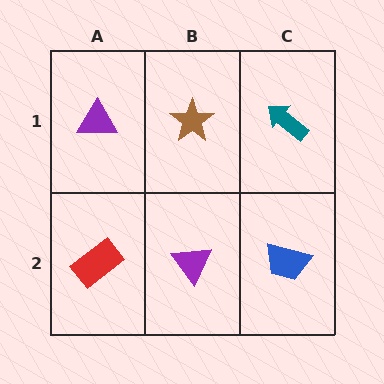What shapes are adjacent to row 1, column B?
A purple triangle (row 2, column B), a purple triangle (row 1, column A), a teal arrow (row 1, column C).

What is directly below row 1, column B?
A purple triangle.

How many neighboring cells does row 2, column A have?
2.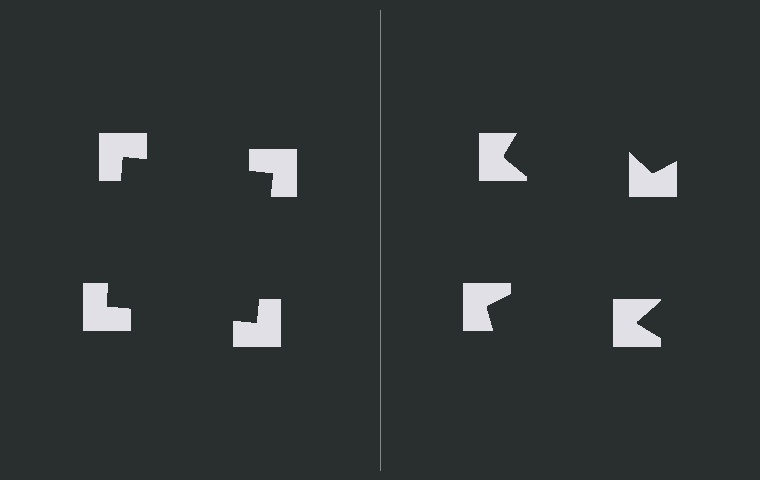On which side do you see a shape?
An illusory square appears on the left side. On the right side the wedge cuts are rotated, so no coherent shape forms.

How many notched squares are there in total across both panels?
8 — 4 on each side.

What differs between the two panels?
The notched squares are positioned identically on both sides; only the wedge orientations differ. On the left they align to a square; on the right they are misaligned.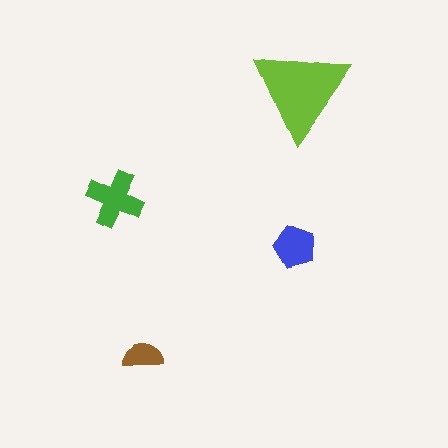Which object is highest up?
The lime triangle is topmost.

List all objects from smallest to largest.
The brown semicircle, the blue pentagon, the green cross, the lime triangle.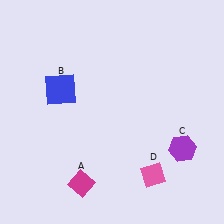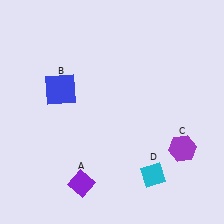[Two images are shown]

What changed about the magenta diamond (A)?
In Image 1, A is magenta. In Image 2, it changed to purple.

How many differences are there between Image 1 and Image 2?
There are 2 differences between the two images.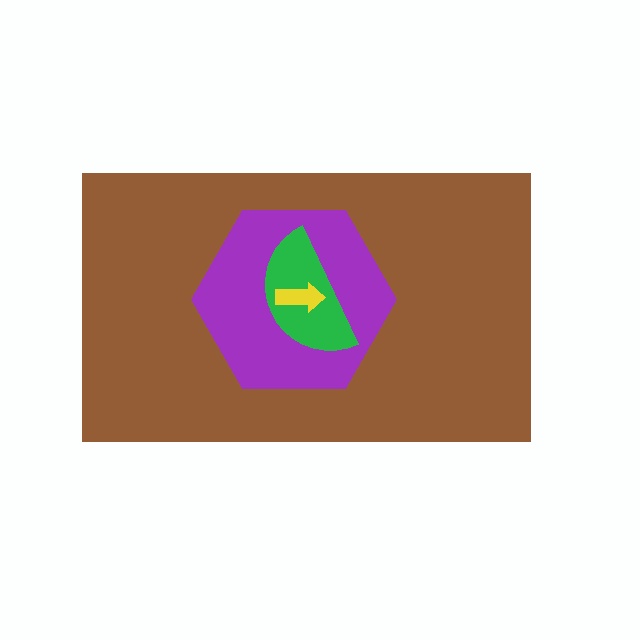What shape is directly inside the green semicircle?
The yellow arrow.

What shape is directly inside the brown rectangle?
The purple hexagon.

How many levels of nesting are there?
4.